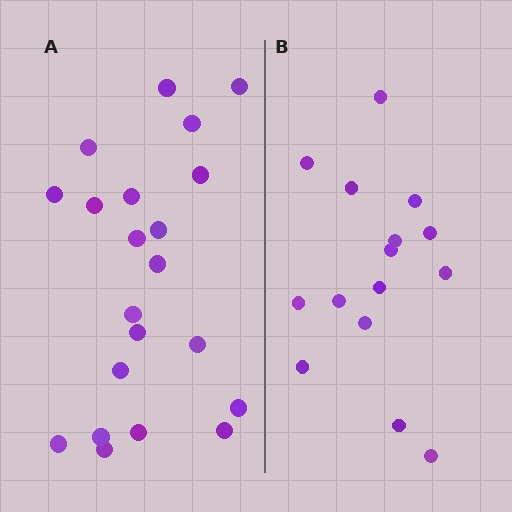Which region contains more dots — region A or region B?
Region A (the left region) has more dots.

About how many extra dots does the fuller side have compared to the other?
Region A has about 6 more dots than region B.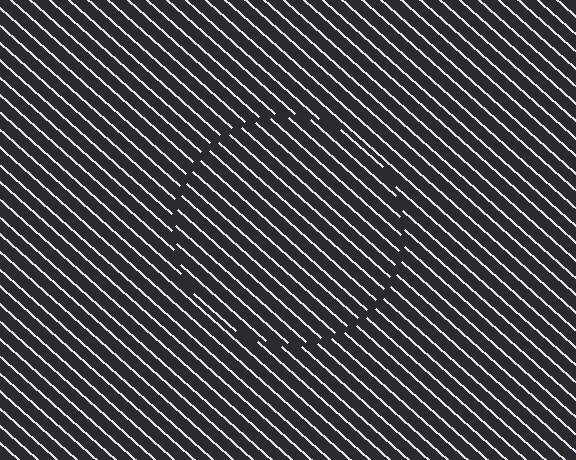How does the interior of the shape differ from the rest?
The interior of the shape contains the same grating, shifted by half a period — the contour is defined by the phase discontinuity where line-ends from the inner and outer gratings abut.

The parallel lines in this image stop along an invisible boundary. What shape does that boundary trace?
An illusory circle. The interior of the shape contains the same grating, shifted by half a period — the contour is defined by the phase discontinuity where line-ends from the inner and outer gratings abut.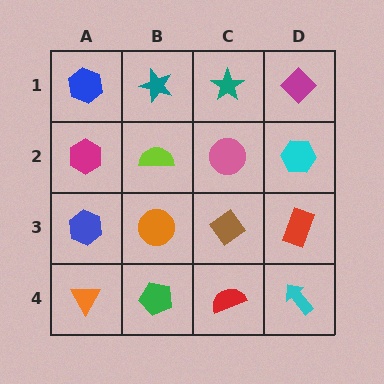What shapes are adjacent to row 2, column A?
A blue hexagon (row 1, column A), a blue hexagon (row 3, column A), a lime semicircle (row 2, column B).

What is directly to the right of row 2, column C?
A cyan hexagon.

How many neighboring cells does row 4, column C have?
3.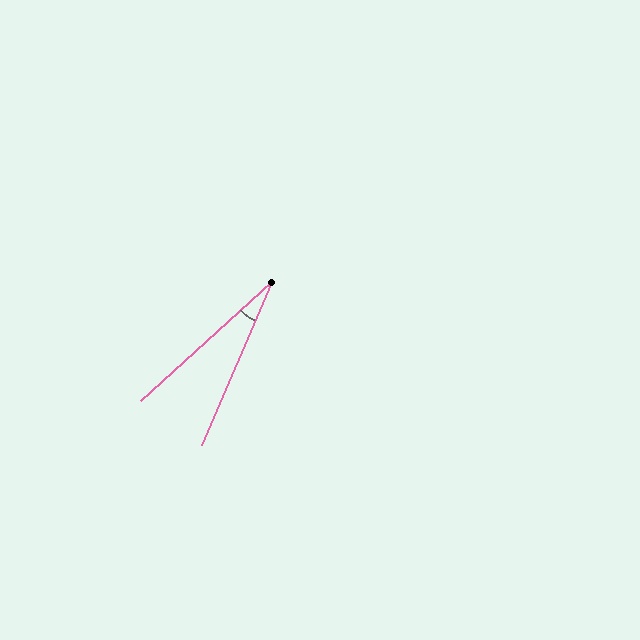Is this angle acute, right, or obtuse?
It is acute.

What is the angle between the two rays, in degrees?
Approximately 25 degrees.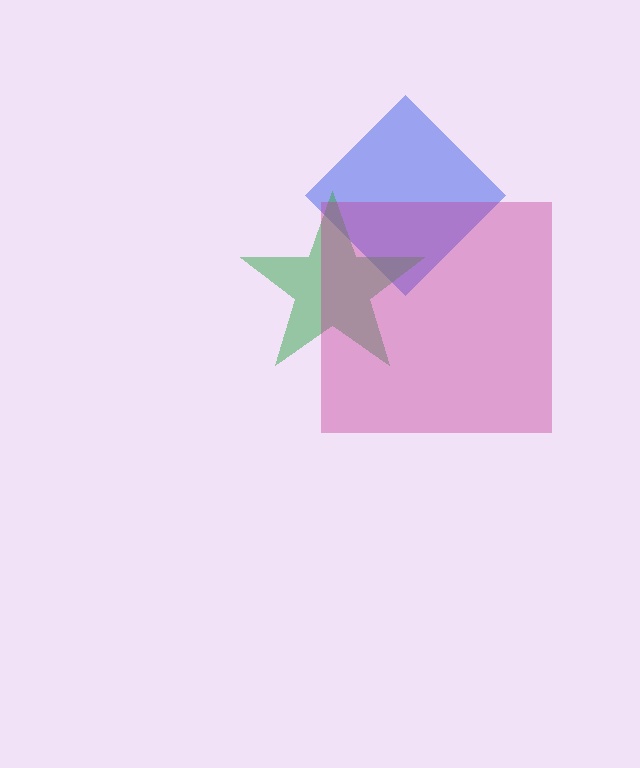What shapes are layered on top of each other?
The layered shapes are: a blue diamond, a green star, a magenta square.